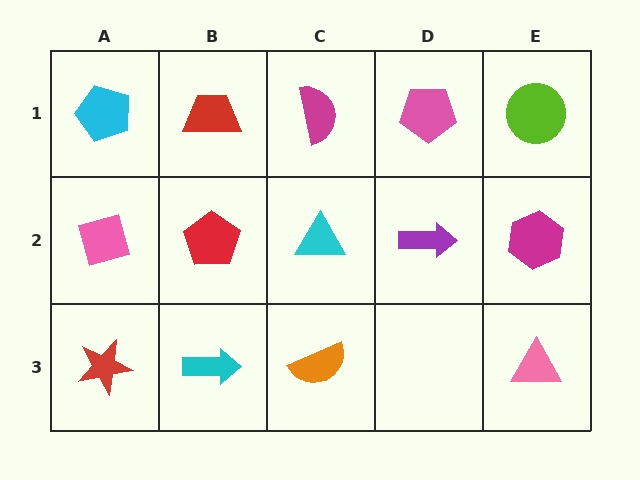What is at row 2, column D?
A purple arrow.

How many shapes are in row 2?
5 shapes.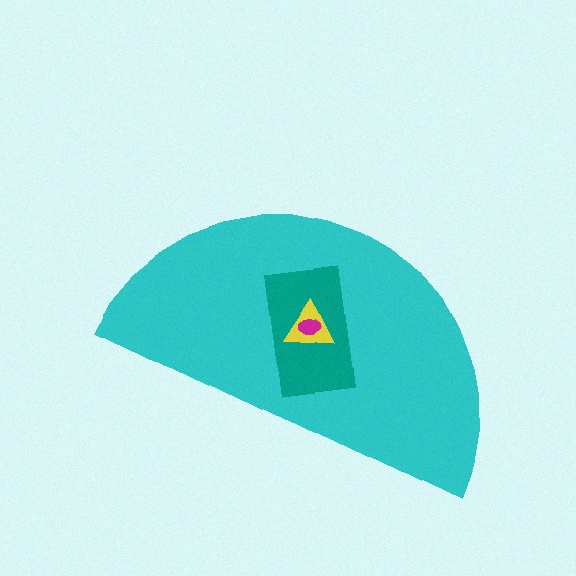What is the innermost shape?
The magenta ellipse.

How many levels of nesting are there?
4.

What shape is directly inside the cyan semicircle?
The teal rectangle.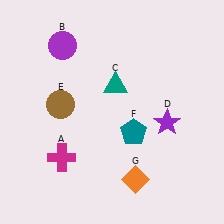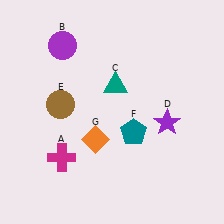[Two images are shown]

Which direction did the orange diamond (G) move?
The orange diamond (G) moved left.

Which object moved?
The orange diamond (G) moved left.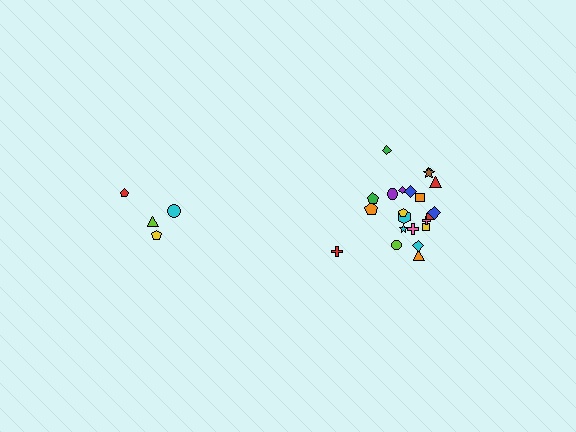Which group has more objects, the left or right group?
The right group.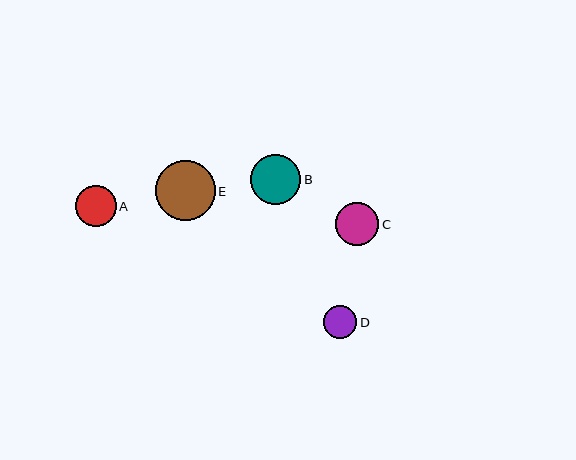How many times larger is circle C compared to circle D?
Circle C is approximately 1.3 times the size of circle D.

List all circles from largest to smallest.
From largest to smallest: E, B, C, A, D.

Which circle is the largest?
Circle E is the largest with a size of approximately 60 pixels.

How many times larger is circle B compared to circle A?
Circle B is approximately 1.2 times the size of circle A.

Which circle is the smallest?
Circle D is the smallest with a size of approximately 33 pixels.